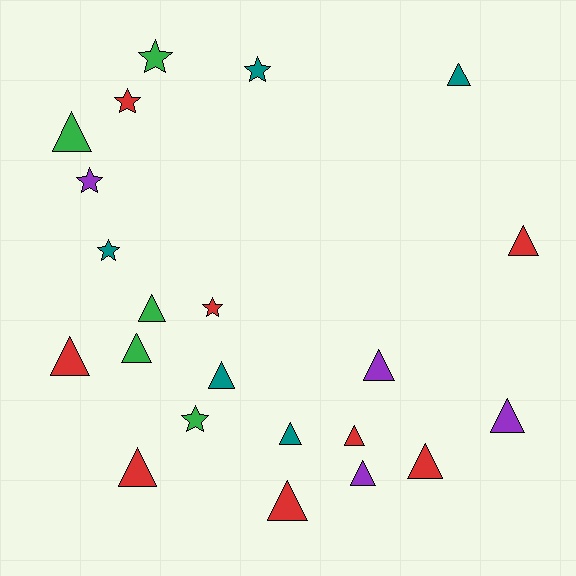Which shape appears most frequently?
Triangle, with 15 objects.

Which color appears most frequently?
Red, with 8 objects.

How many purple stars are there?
There is 1 purple star.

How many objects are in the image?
There are 22 objects.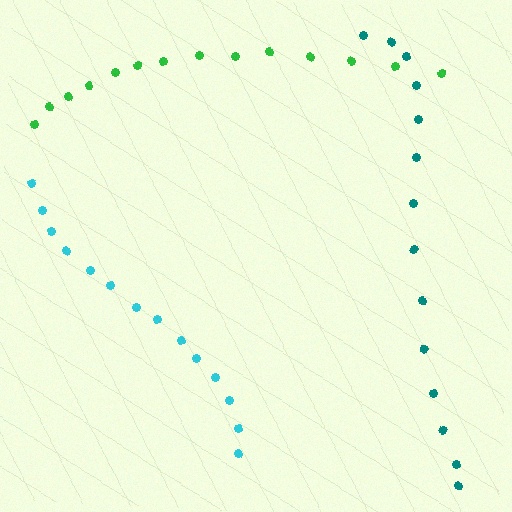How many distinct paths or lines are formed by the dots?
There are 3 distinct paths.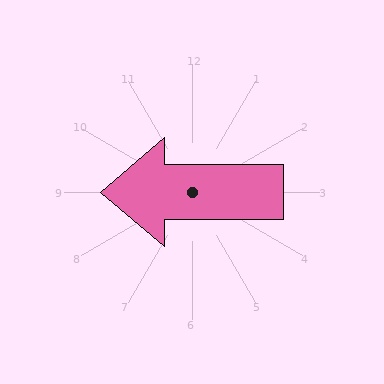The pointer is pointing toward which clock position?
Roughly 9 o'clock.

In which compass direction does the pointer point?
West.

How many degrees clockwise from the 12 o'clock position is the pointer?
Approximately 270 degrees.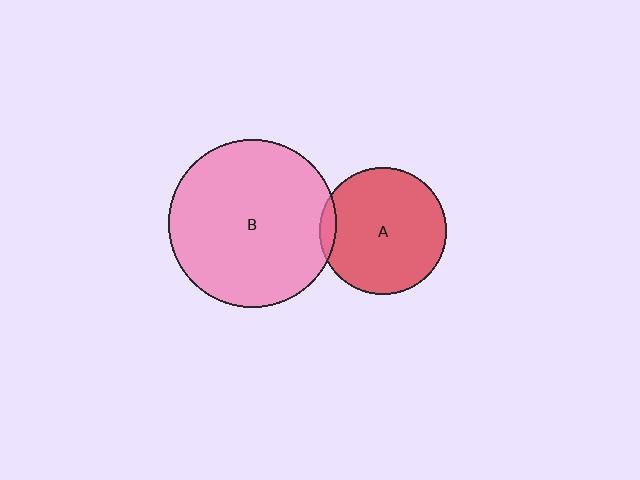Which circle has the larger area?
Circle B (pink).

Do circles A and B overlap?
Yes.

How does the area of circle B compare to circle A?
Approximately 1.8 times.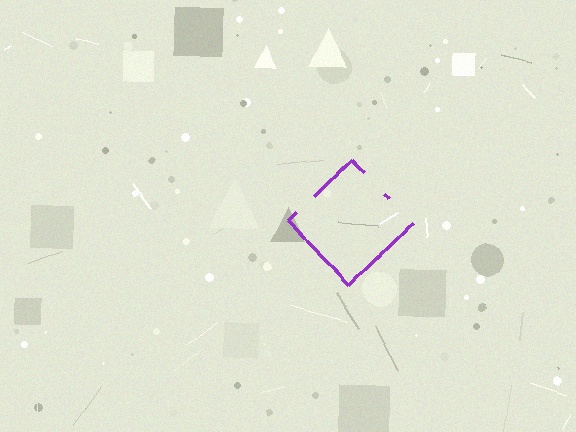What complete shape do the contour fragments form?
The contour fragments form a diamond.